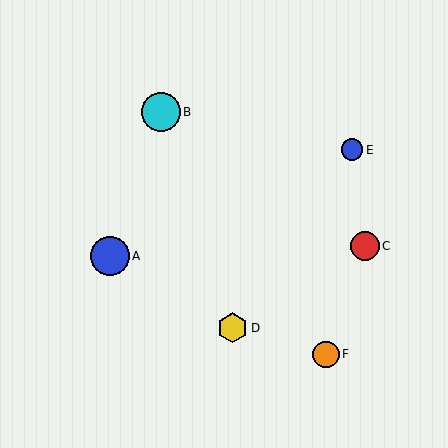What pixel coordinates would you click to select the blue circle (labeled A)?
Click at (110, 256) to select the blue circle A.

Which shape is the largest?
The blue circle (labeled A) is the largest.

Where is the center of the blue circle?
The center of the blue circle is at (110, 256).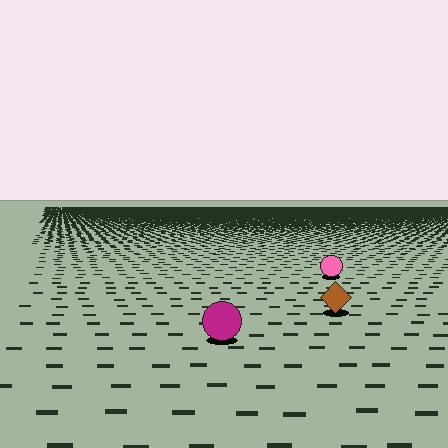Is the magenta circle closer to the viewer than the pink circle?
Yes. The magenta circle is closer — you can tell from the texture gradient: the ground texture is coarser near it.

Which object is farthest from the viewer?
The pink circle is farthest from the viewer. It appears smaller and the ground texture around it is denser.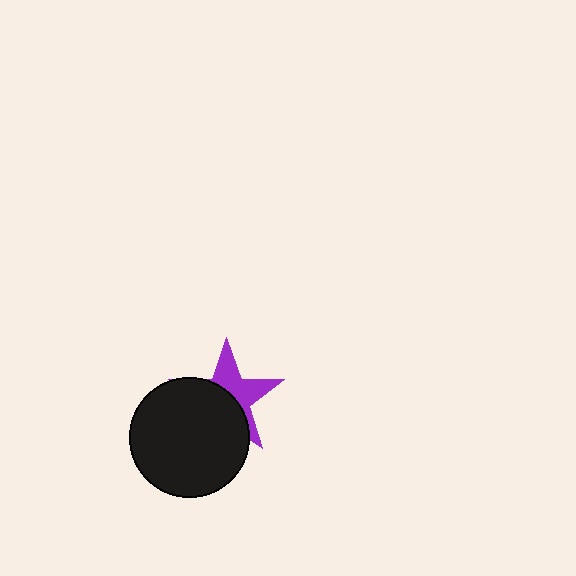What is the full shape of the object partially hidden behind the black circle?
The partially hidden object is a purple star.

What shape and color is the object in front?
The object in front is a black circle.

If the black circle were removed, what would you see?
You would see the complete purple star.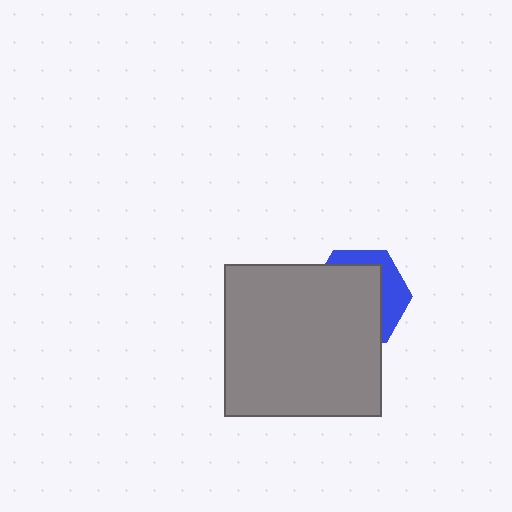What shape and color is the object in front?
The object in front is a gray rectangle.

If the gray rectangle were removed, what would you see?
You would see the complete blue hexagon.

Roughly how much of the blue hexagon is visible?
A small part of it is visible (roughly 32%).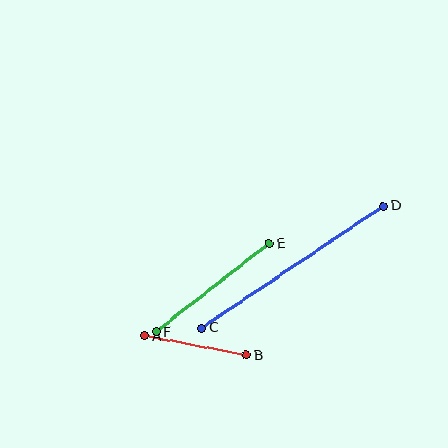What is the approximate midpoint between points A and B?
The midpoint is at approximately (195, 346) pixels.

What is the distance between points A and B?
The distance is approximately 104 pixels.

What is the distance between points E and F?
The distance is approximately 143 pixels.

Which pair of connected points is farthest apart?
Points C and D are farthest apart.